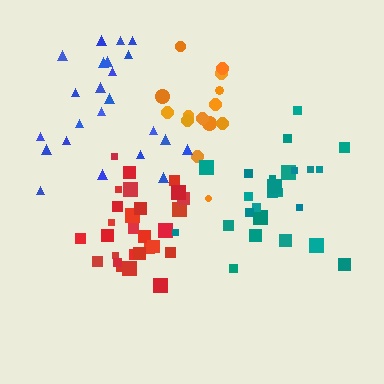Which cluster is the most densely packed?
Red.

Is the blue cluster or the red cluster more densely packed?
Red.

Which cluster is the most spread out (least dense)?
Blue.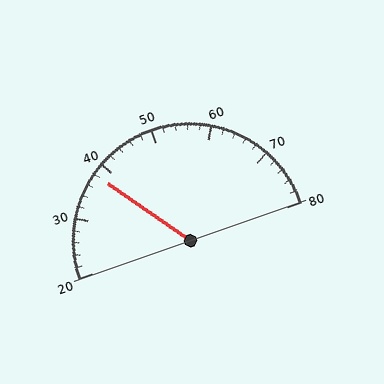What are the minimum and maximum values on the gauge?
The gauge ranges from 20 to 80.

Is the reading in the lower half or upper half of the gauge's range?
The reading is in the lower half of the range (20 to 80).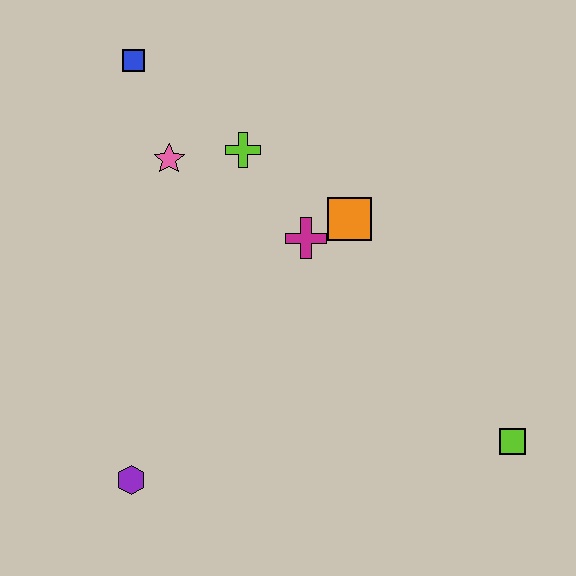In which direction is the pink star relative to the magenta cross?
The pink star is to the left of the magenta cross.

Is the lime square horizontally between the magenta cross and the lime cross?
No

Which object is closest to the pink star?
The lime cross is closest to the pink star.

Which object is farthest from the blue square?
The lime square is farthest from the blue square.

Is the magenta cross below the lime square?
No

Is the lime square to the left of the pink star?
No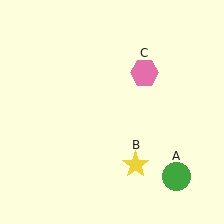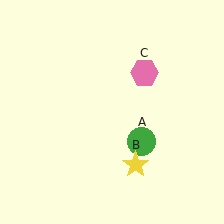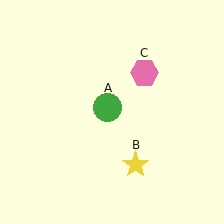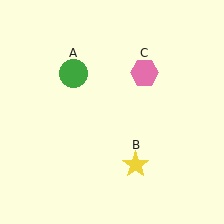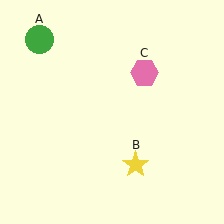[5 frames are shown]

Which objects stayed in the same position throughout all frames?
Yellow star (object B) and pink hexagon (object C) remained stationary.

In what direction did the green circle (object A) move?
The green circle (object A) moved up and to the left.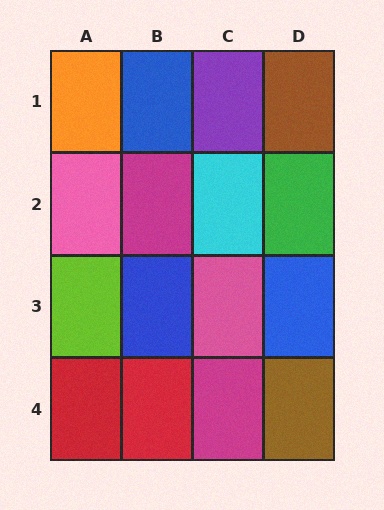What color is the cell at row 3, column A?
Lime.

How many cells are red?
2 cells are red.